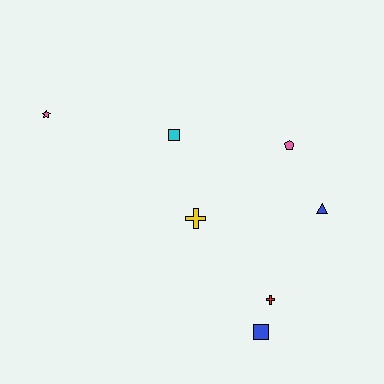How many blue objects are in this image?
There are 2 blue objects.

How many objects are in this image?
There are 7 objects.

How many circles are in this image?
There are no circles.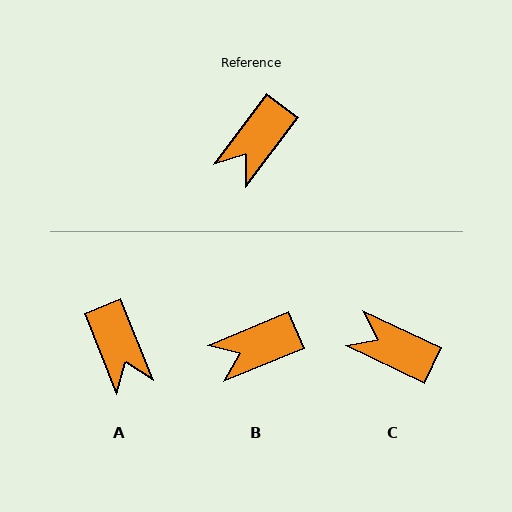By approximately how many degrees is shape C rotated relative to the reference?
Approximately 79 degrees clockwise.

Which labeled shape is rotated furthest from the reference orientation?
C, about 79 degrees away.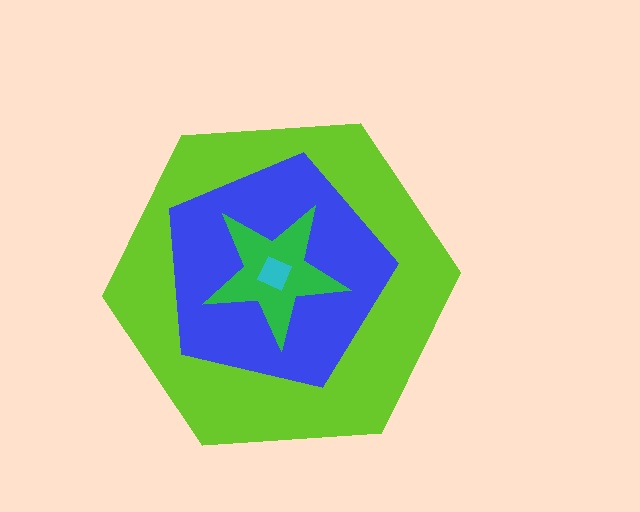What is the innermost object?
The cyan diamond.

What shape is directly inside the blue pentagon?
The green star.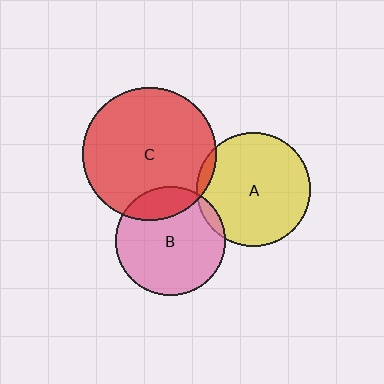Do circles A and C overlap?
Yes.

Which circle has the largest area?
Circle C (red).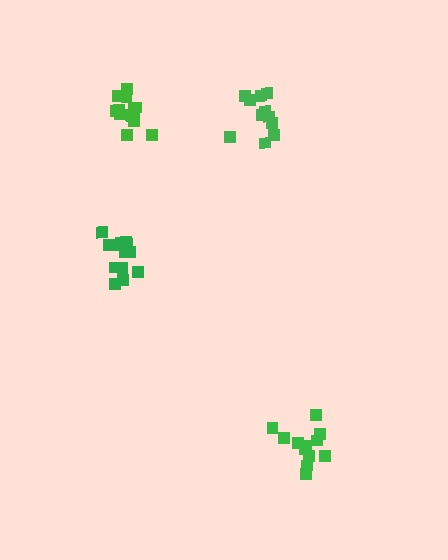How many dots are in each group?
Group 1: 13 dots, Group 2: 11 dots, Group 3: 12 dots, Group 4: 13 dots (49 total).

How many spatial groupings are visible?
There are 4 spatial groupings.